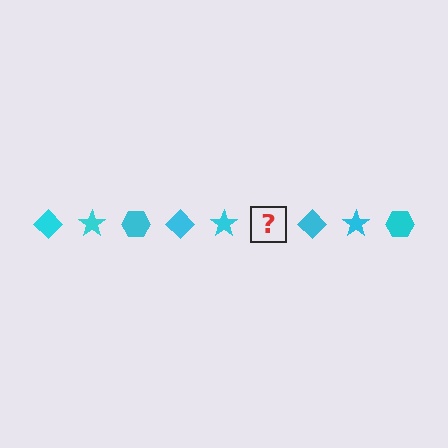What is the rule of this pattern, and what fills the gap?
The rule is that the pattern cycles through diamond, star, hexagon shapes in cyan. The gap should be filled with a cyan hexagon.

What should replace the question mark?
The question mark should be replaced with a cyan hexagon.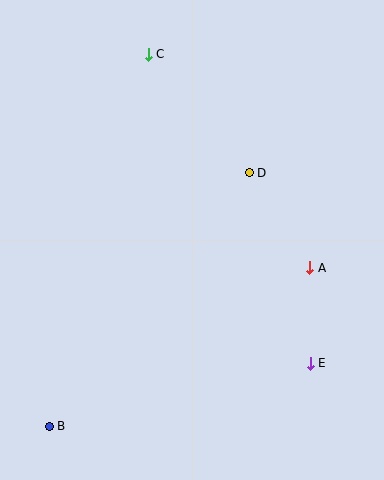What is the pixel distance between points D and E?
The distance between D and E is 200 pixels.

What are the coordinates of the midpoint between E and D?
The midpoint between E and D is at (280, 268).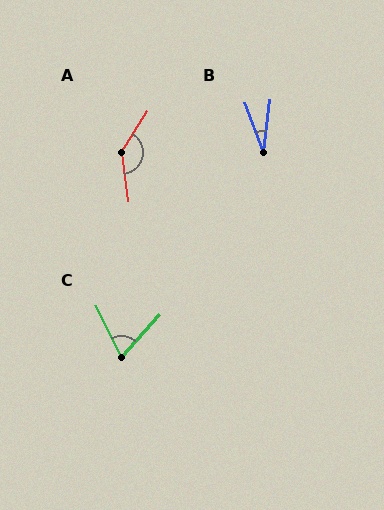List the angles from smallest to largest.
B (27°), C (68°), A (141°).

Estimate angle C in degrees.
Approximately 68 degrees.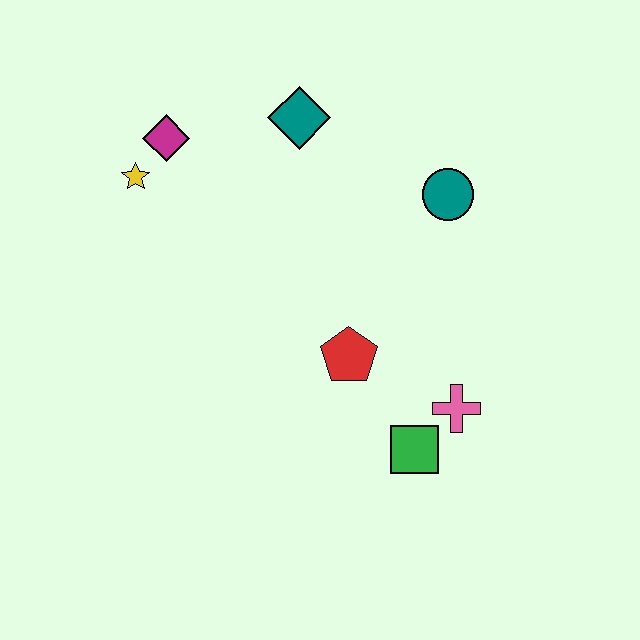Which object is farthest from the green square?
The magenta diamond is farthest from the green square.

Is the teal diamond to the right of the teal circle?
No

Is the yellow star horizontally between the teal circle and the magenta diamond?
No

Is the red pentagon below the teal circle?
Yes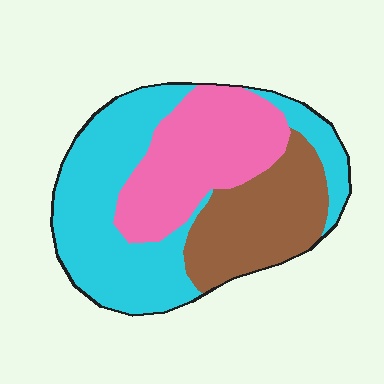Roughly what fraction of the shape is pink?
Pink takes up about one third (1/3) of the shape.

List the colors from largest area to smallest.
From largest to smallest: cyan, pink, brown.